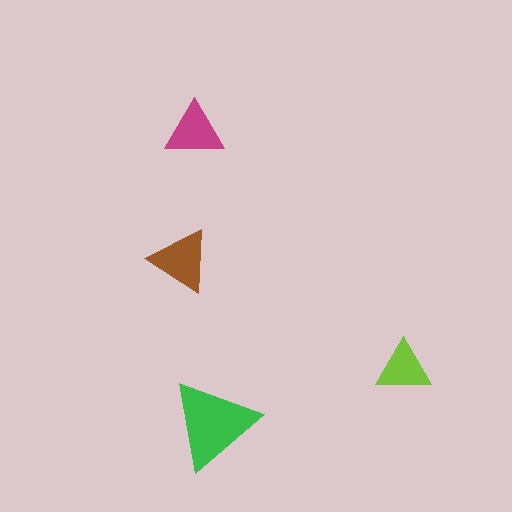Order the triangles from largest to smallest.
the green one, the brown one, the magenta one, the lime one.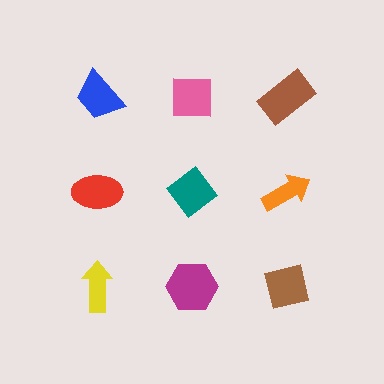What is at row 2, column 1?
A red ellipse.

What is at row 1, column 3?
A brown rectangle.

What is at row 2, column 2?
A teal diamond.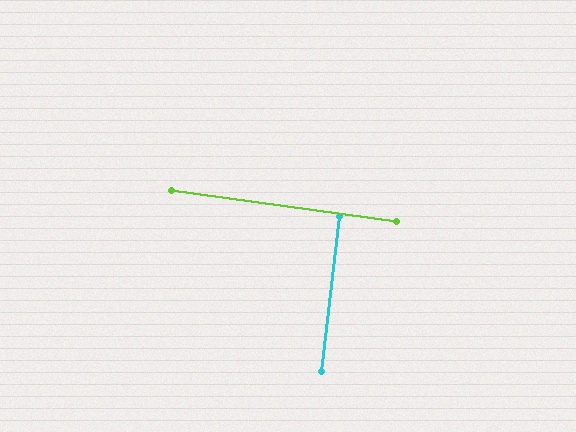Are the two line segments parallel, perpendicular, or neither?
Perpendicular — they meet at approximately 89°.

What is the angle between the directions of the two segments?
Approximately 89 degrees.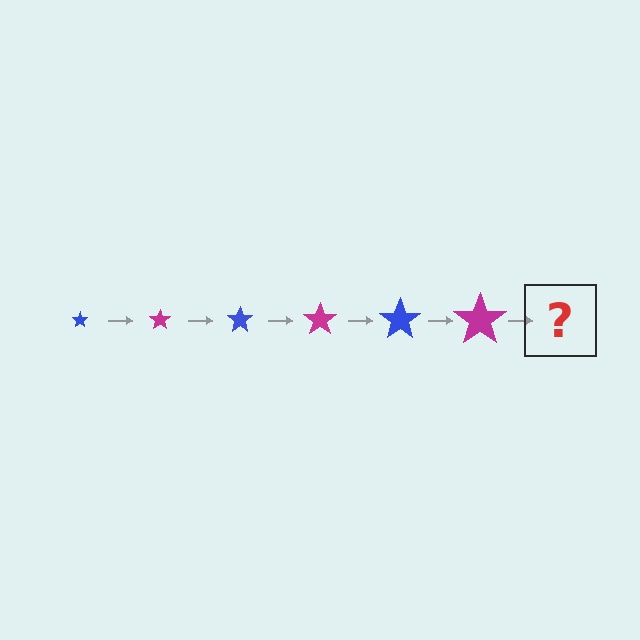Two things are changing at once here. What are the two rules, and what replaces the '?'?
The two rules are that the star grows larger each step and the color cycles through blue and magenta. The '?' should be a blue star, larger than the previous one.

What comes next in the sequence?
The next element should be a blue star, larger than the previous one.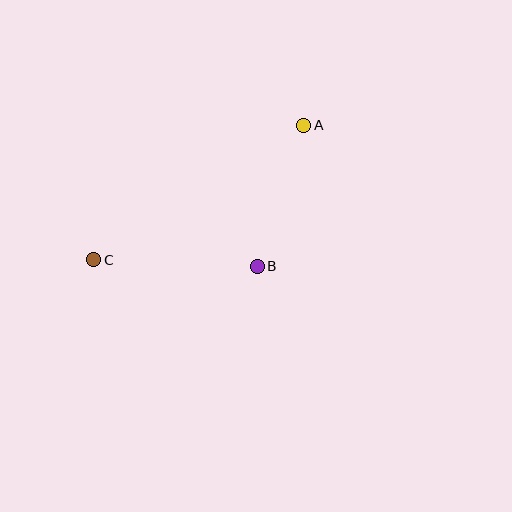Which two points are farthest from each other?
Points A and C are farthest from each other.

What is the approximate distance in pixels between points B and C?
The distance between B and C is approximately 164 pixels.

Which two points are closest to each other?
Points A and B are closest to each other.